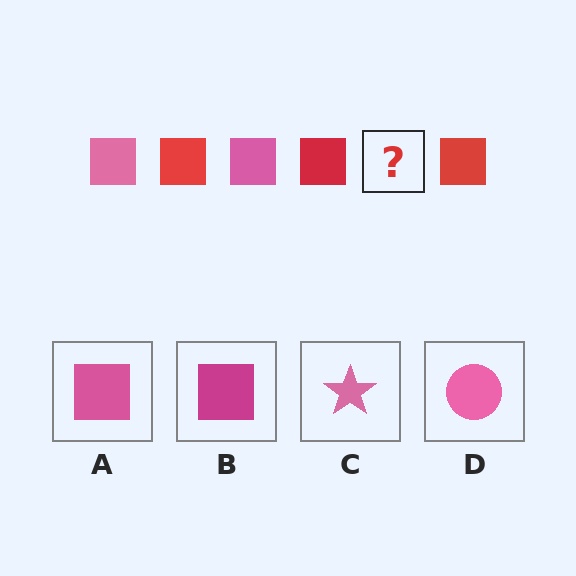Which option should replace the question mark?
Option A.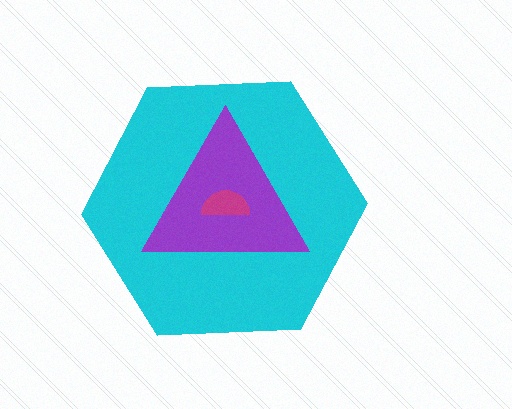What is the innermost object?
The magenta semicircle.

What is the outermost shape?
The cyan hexagon.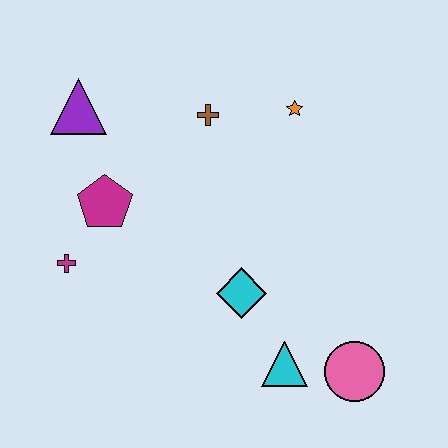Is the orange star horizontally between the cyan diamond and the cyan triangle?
No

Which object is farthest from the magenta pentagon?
The pink circle is farthest from the magenta pentagon.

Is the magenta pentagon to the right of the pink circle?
No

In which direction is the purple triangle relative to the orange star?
The purple triangle is to the left of the orange star.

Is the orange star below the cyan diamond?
No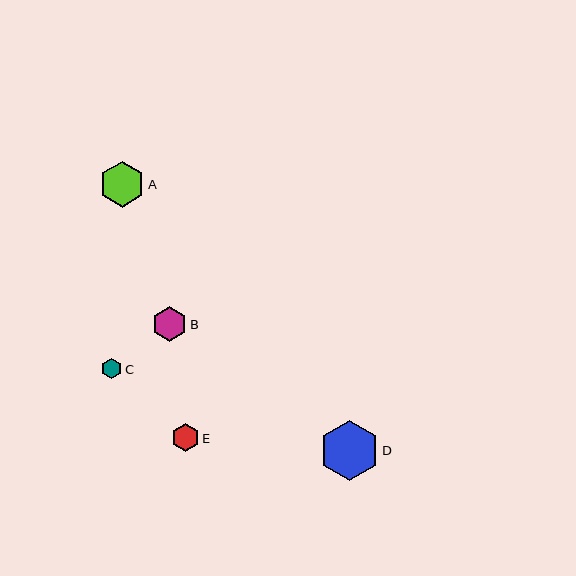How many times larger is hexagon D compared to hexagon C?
Hexagon D is approximately 3.0 times the size of hexagon C.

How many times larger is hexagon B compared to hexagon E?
Hexagon B is approximately 1.3 times the size of hexagon E.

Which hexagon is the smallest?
Hexagon C is the smallest with a size of approximately 20 pixels.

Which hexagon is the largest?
Hexagon D is the largest with a size of approximately 60 pixels.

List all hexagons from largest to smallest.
From largest to smallest: D, A, B, E, C.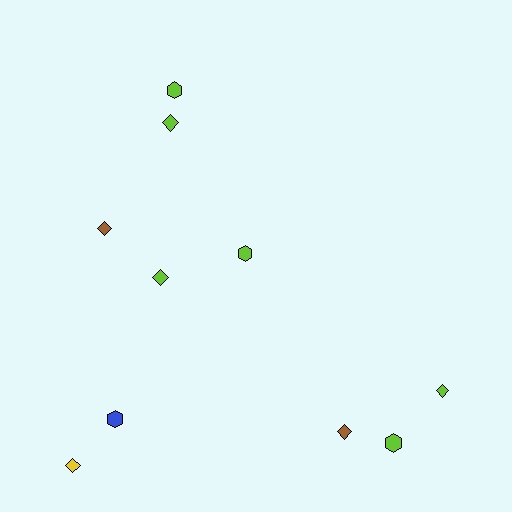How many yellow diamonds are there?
There is 1 yellow diamond.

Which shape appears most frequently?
Diamond, with 6 objects.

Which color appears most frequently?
Lime, with 6 objects.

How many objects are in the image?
There are 10 objects.